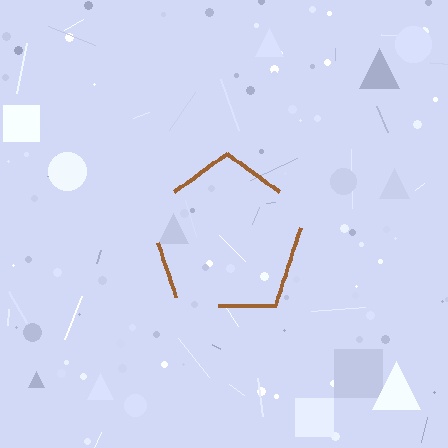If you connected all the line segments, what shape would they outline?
They would outline a pentagon.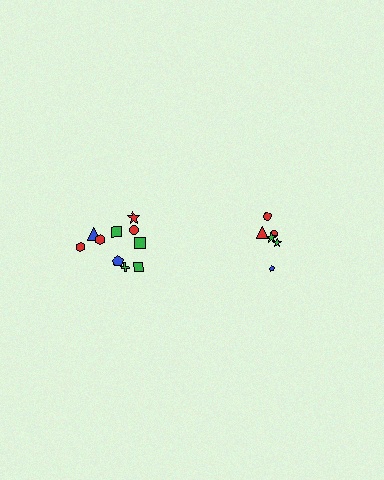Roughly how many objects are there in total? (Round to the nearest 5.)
Roughly 15 objects in total.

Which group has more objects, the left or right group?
The left group.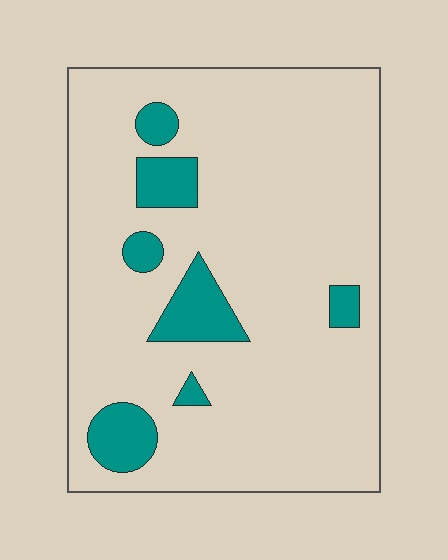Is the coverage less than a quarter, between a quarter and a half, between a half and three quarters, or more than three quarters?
Less than a quarter.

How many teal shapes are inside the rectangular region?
7.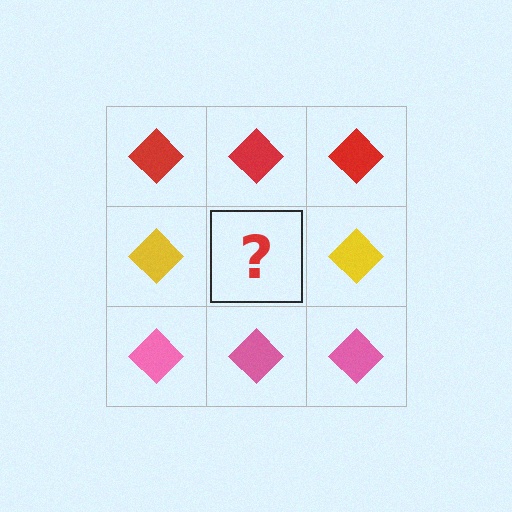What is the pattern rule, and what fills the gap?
The rule is that each row has a consistent color. The gap should be filled with a yellow diamond.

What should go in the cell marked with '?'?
The missing cell should contain a yellow diamond.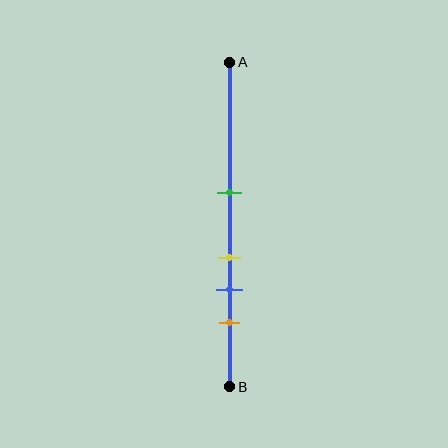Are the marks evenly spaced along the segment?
No, the marks are not evenly spaced.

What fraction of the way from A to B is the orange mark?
The orange mark is approximately 80% (0.8) of the way from A to B.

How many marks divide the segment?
There are 4 marks dividing the segment.